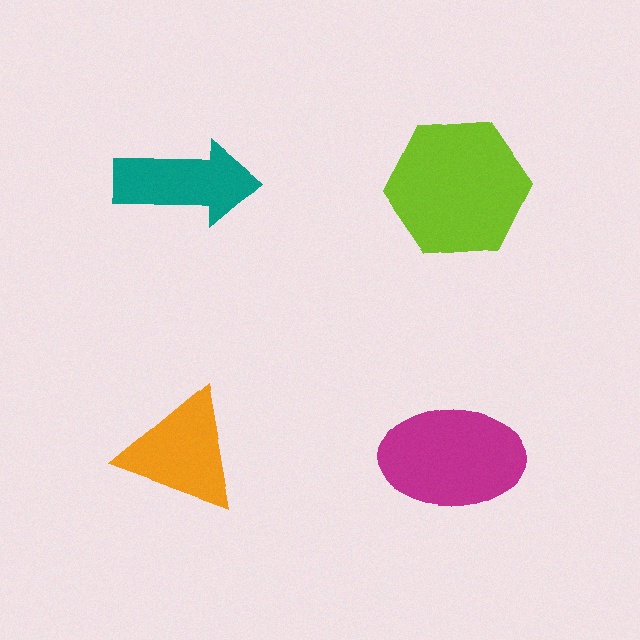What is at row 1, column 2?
A lime hexagon.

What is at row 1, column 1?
A teal arrow.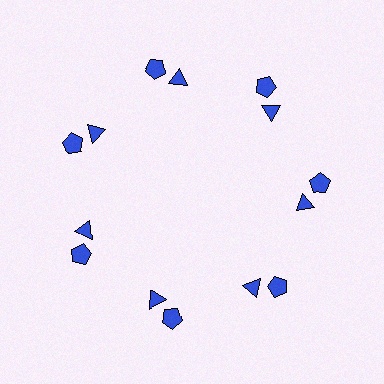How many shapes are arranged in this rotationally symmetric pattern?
There are 14 shapes, arranged in 7 groups of 2.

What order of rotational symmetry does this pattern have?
This pattern has 7-fold rotational symmetry.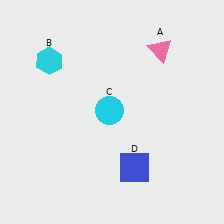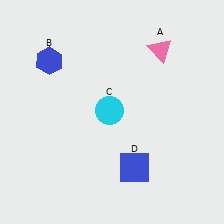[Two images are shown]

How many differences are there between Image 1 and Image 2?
There is 1 difference between the two images.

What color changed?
The hexagon (B) changed from cyan in Image 1 to blue in Image 2.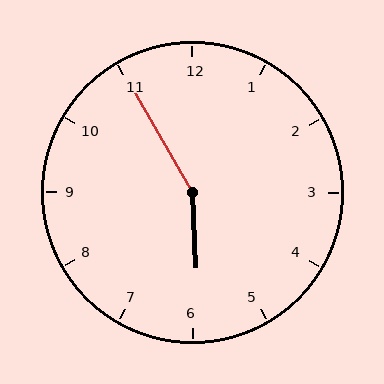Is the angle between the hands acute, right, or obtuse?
It is obtuse.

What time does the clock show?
5:55.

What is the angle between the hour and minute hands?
Approximately 152 degrees.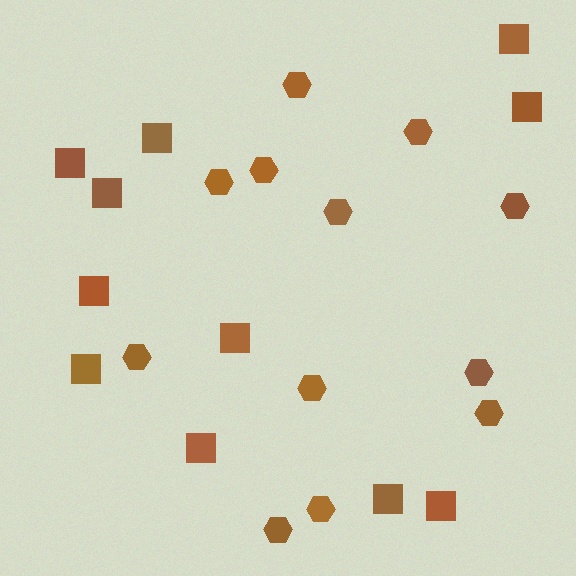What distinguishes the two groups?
There are 2 groups: one group of hexagons (12) and one group of squares (11).